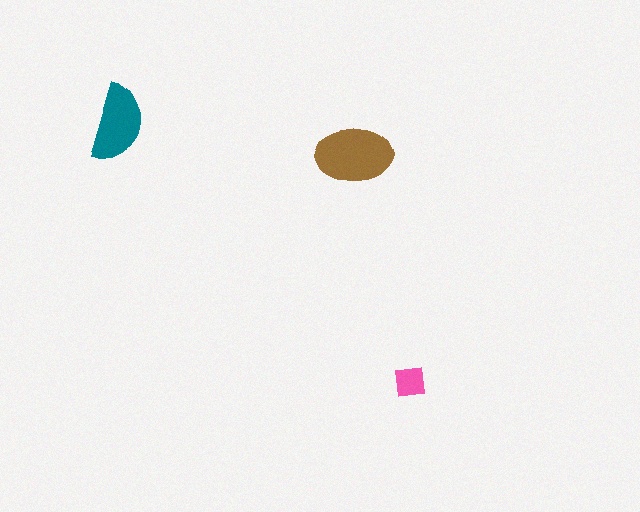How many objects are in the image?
There are 3 objects in the image.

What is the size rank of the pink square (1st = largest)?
3rd.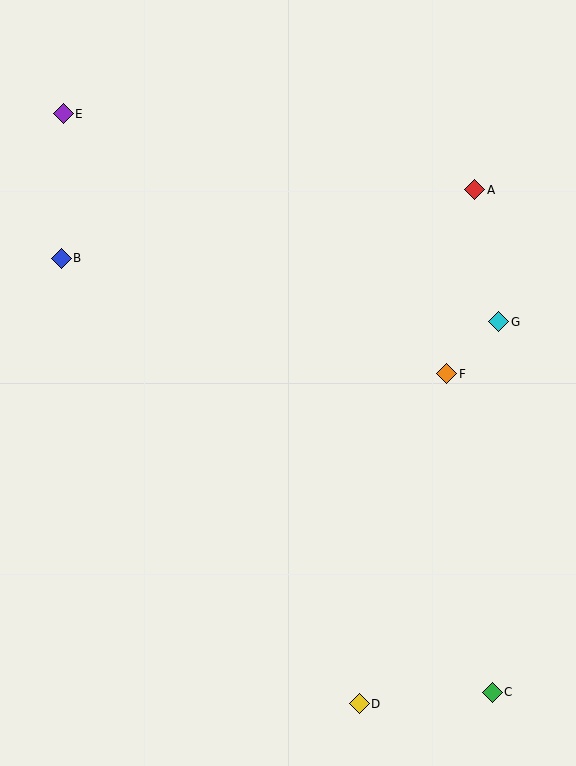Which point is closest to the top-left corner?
Point E is closest to the top-left corner.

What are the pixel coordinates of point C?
Point C is at (492, 692).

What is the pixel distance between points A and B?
The distance between A and B is 419 pixels.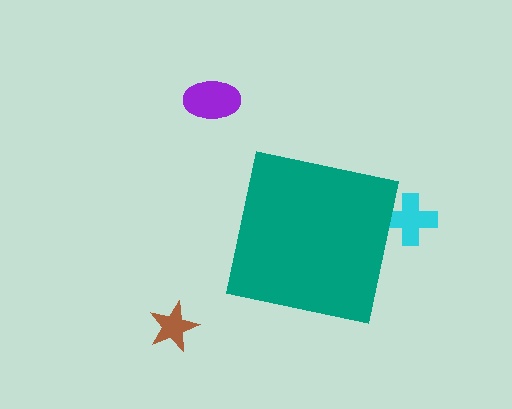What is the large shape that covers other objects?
A teal square.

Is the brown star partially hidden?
No, the brown star is fully visible.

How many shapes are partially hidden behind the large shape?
1 shape is partially hidden.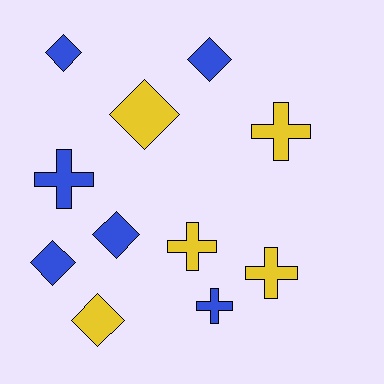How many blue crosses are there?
There are 2 blue crosses.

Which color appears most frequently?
Blue, with 6 objects.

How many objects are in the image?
There are 11 objects.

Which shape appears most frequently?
Diamond, with 6 objects.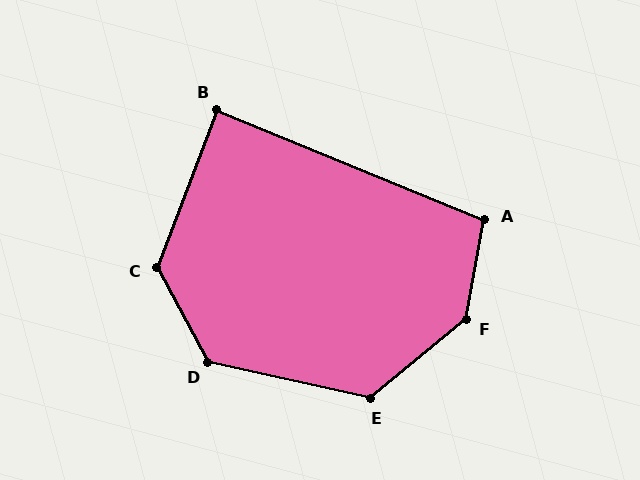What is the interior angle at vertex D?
Approximately 131 degrees (obtuse).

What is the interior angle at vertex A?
Approximately 102 degrees (obtuse).